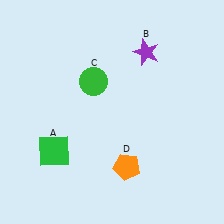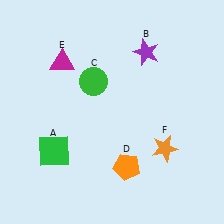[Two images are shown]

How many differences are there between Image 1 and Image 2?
There are 2 differences between the two images.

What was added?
A magenta triangle (E), an orange star (F) were added in Image 2.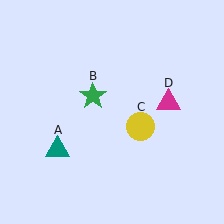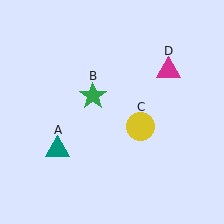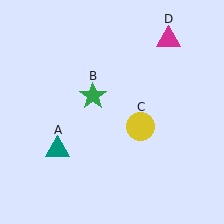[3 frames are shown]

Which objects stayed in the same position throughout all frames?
Teal triangle (object A) and green star (object B) and yellow circle (object C) remained stationary.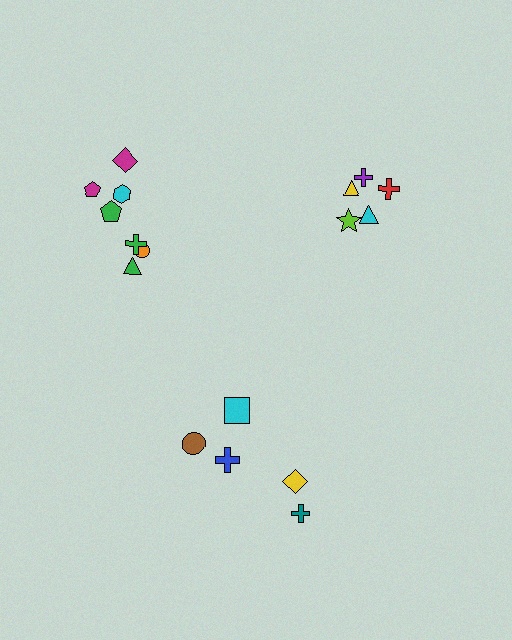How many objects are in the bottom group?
There are 5 objects.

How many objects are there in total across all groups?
There are 17 objects.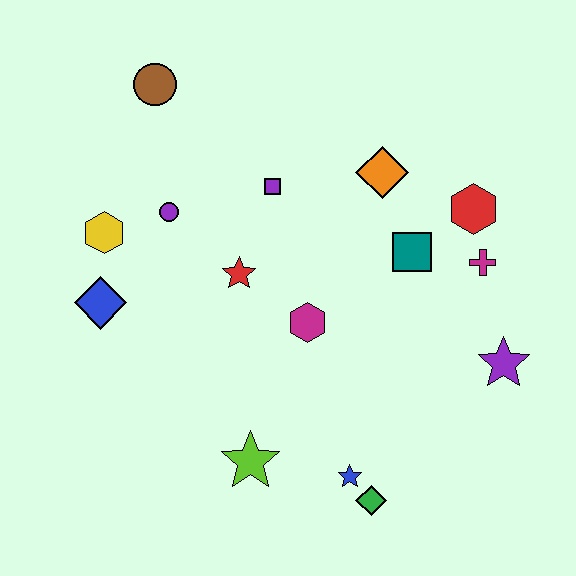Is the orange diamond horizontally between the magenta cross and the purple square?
Yes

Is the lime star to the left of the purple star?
Yes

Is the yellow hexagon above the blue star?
Yes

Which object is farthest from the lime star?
The brown circle is farthest from the lime star.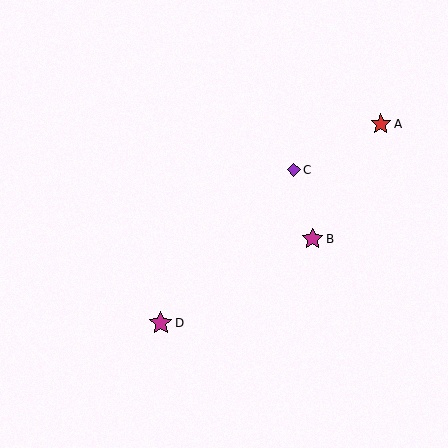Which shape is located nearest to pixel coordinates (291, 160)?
The purple diamond (labeled C) at (294, 170) is nearest to that location.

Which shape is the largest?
The magenta star (labeled D) is the largest.